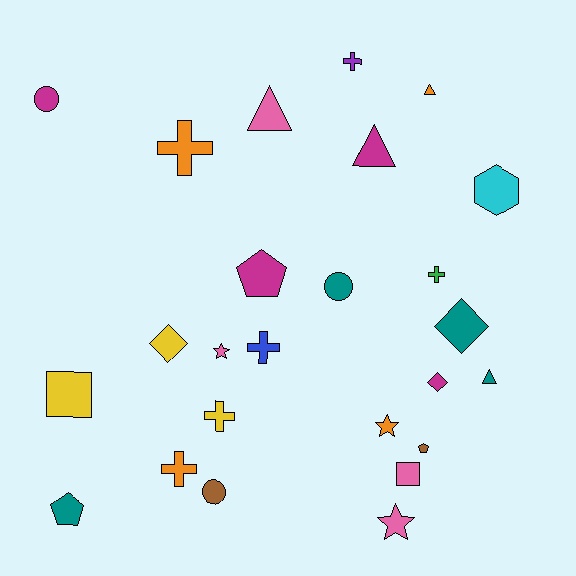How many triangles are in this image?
There are 4 triangles.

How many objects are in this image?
There are 25 objects.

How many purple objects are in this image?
There is 1 purple object.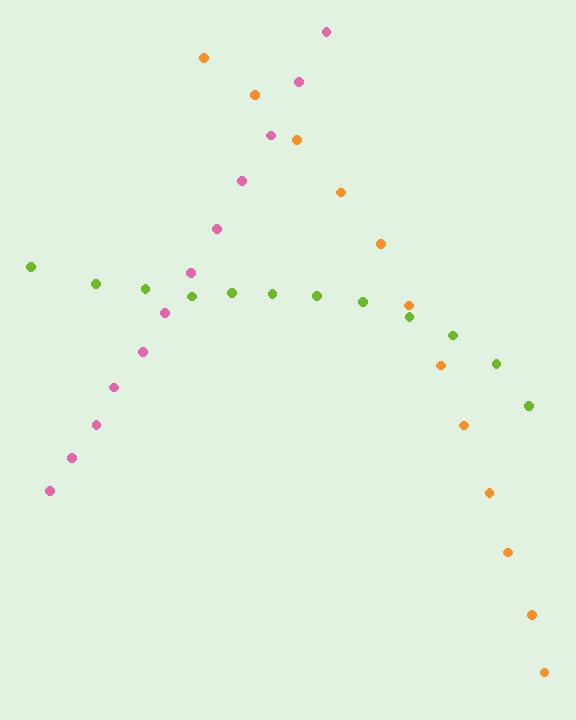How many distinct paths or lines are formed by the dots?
There are 3 distinct paths.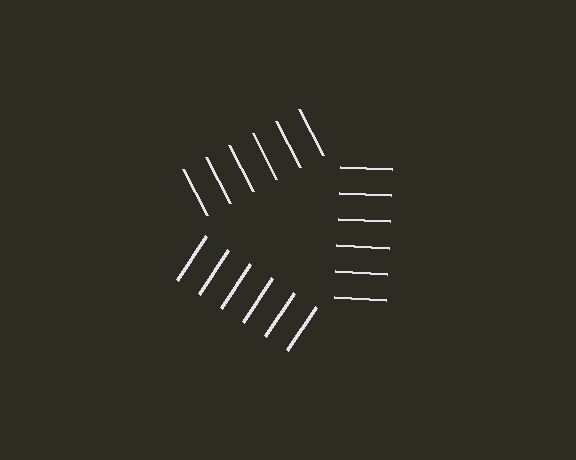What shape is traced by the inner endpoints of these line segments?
An illusory triangle — the line segments terminate on its edges but no continuous stroke is drawn.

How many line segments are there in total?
18 — 6 along each of the 3 edges.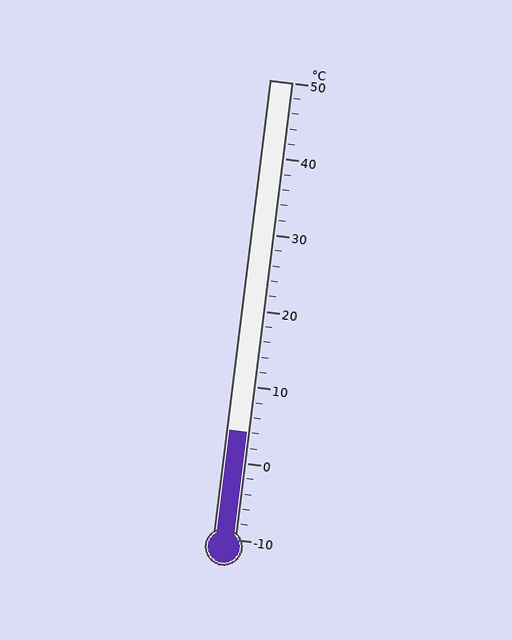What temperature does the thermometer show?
The thermometer shows approximately 4°C.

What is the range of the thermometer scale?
The thermometer scale ranges from -10°C to 50°C.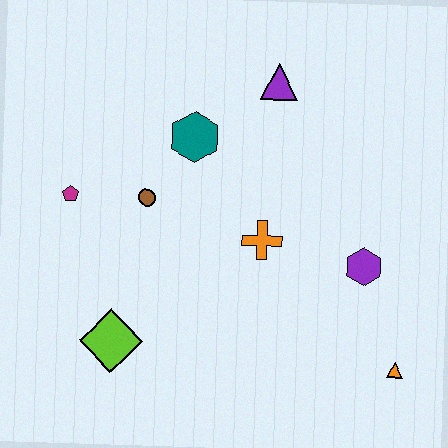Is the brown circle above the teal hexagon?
No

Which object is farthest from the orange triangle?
The magenta pentagon is farthest from the orange triangle.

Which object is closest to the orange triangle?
The purple hexagon is closest to the orange triangle.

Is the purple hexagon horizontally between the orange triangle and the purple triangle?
Yes